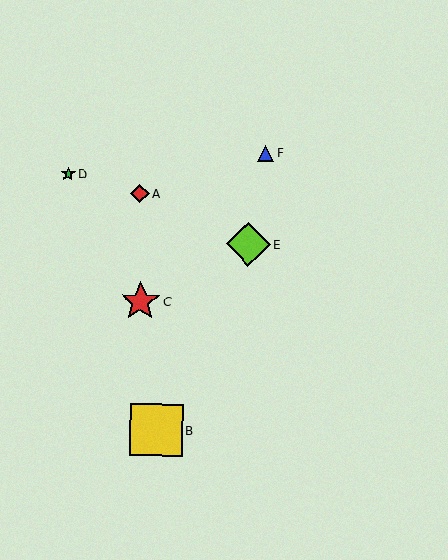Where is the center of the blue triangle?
The center of the blue triangle is at (266, 153).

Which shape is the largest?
The yellow square (labeled B) is the largest.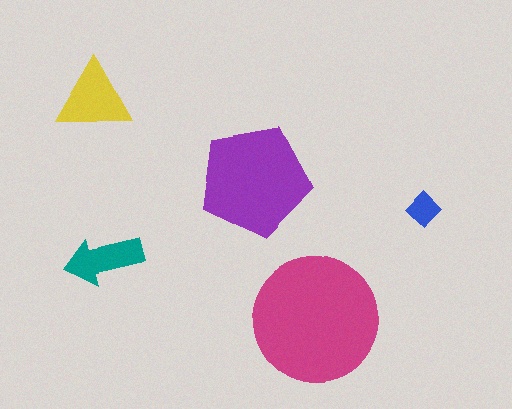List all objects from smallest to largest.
The blue diamond, the teal arrow, the yellow triangle, the purple pentagon, the magenta circle.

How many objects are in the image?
There are 5 objects in the image.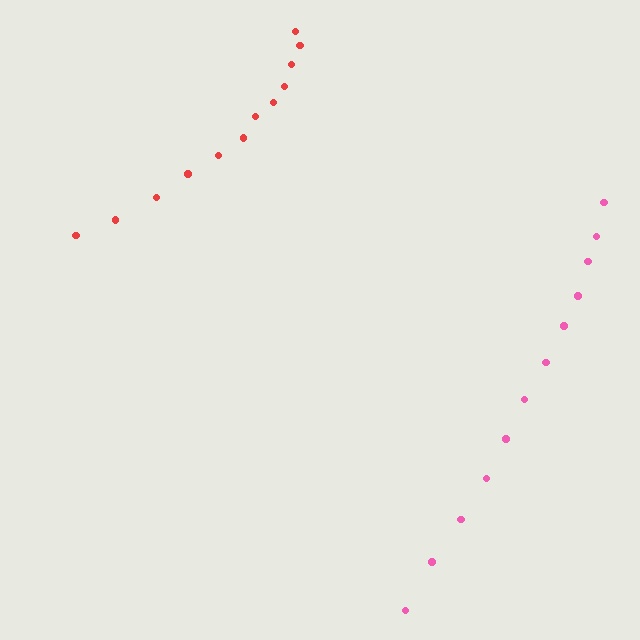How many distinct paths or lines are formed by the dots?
There are 2 distinct paths.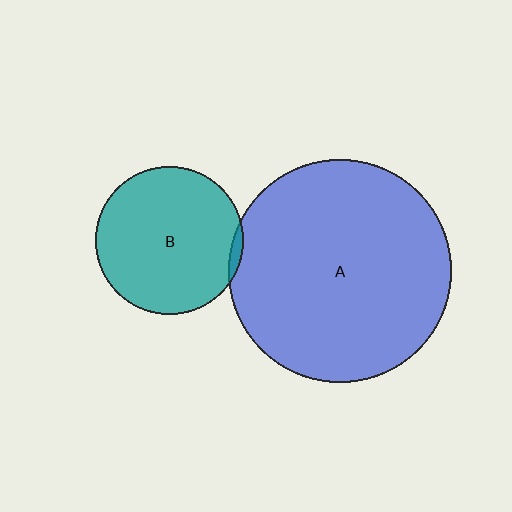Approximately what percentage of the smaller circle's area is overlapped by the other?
Approximately 5%.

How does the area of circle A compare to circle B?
Approximately 2.3 times.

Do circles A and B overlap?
Yes.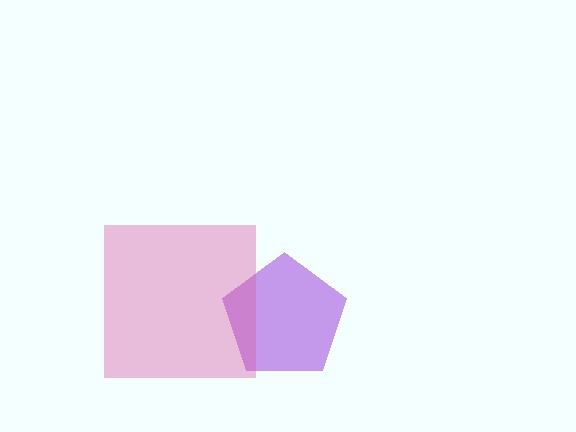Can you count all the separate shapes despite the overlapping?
Yes, there are 2 separate shapes.